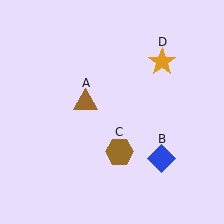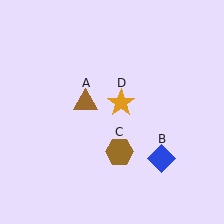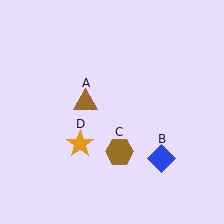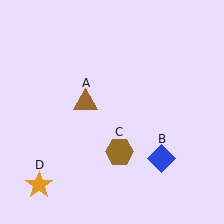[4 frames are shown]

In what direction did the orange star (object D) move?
The orange star (object D) moved down and to the left.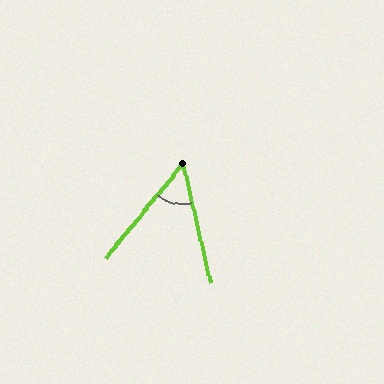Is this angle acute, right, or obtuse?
It is acute.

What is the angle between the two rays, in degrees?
Approximately 52 degrees.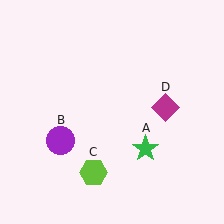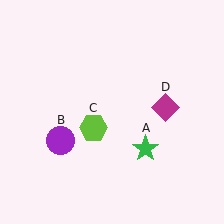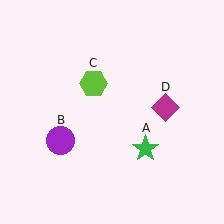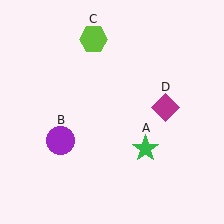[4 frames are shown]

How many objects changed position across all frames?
1 object changed position: lime hexagon (object C).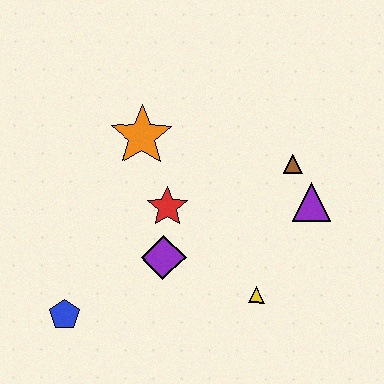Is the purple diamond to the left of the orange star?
No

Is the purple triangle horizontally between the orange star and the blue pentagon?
No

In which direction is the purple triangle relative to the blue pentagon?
The purple triangle is to the right of the blue pentagon.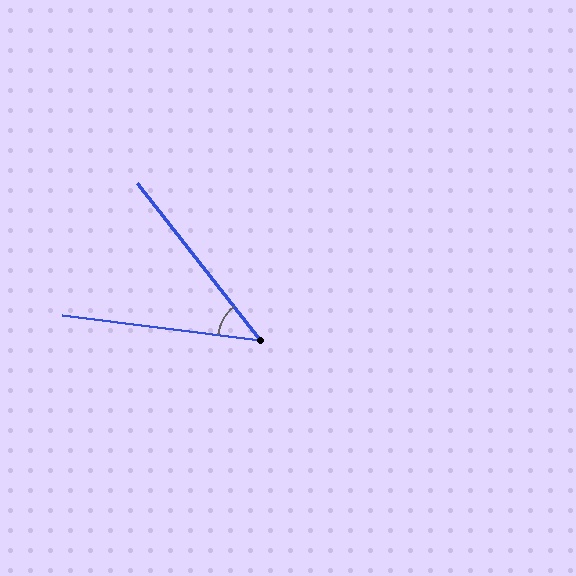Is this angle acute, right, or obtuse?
It is acute.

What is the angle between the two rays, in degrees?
Approximately 45 degrees.